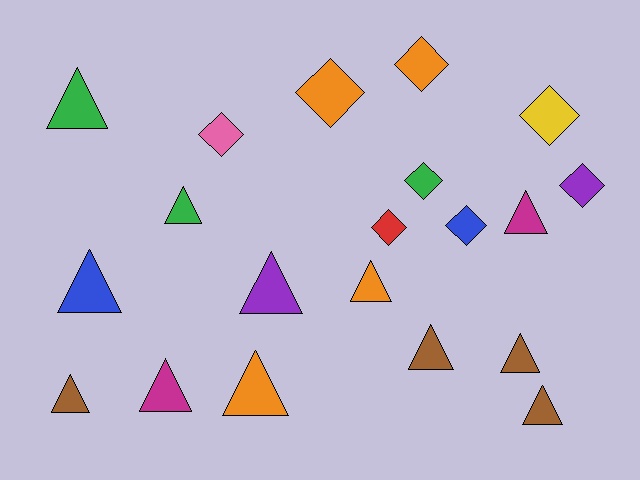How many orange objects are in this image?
There are 4 orange objects.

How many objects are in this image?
There are 20 objects.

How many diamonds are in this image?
There are 8 diamonds.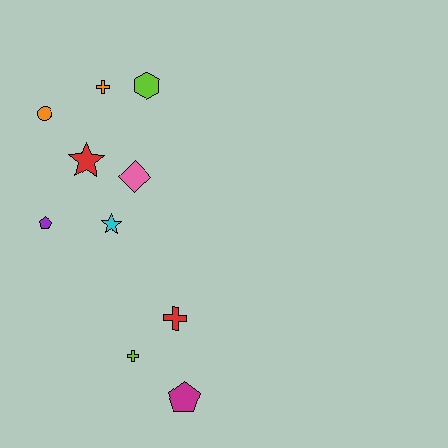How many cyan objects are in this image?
There is 1 cyan object.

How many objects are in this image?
There are 10 objects.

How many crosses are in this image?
There are 3 crosses.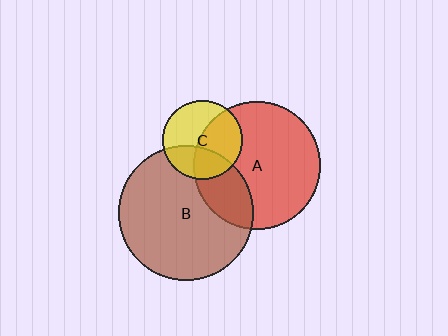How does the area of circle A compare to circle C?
Approximately 2.6 times.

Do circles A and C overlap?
Yes.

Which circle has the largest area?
Circle B (brown).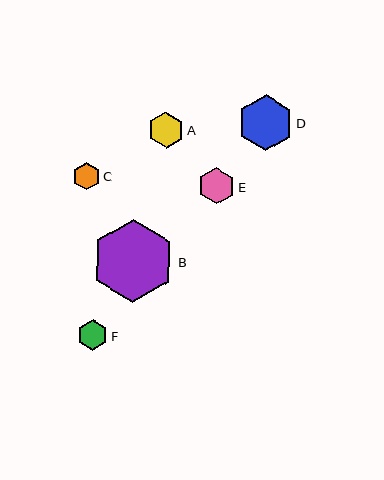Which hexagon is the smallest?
Hexagon C is the smallest with a size of approximately 27 pixels.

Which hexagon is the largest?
Hexagon B is the largest with a size of approximately 83 pixels.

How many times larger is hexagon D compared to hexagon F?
Hexagon D is approximately 1.8 times the size of hexagon F.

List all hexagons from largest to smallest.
From largest to smallest: B, D, E, A, F, C.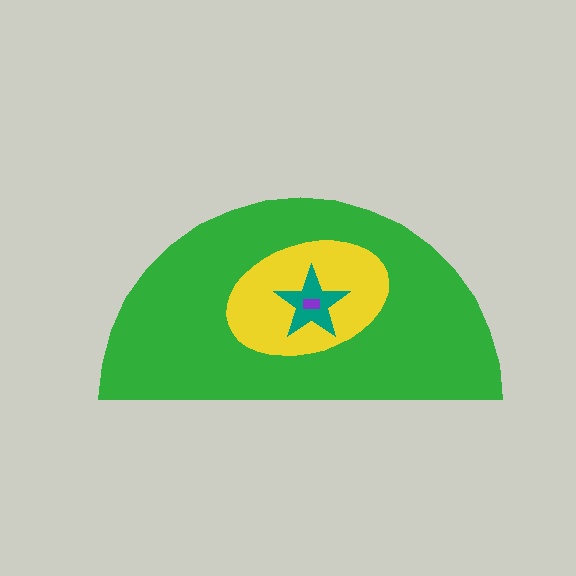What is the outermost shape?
The green semicircle.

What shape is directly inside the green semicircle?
The yellow ellipse.